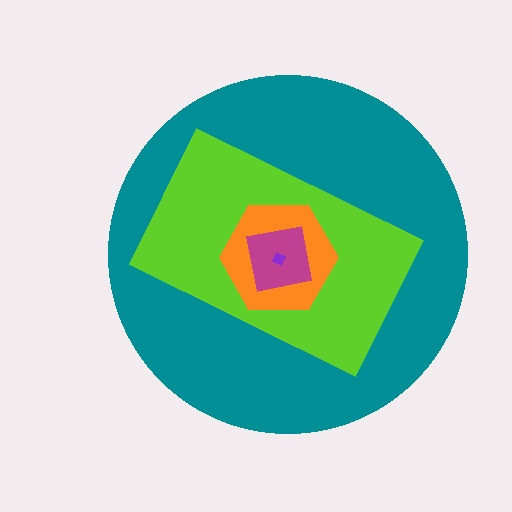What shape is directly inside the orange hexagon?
The magenta square.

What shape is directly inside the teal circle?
The lime rectangle.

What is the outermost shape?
The teal circle.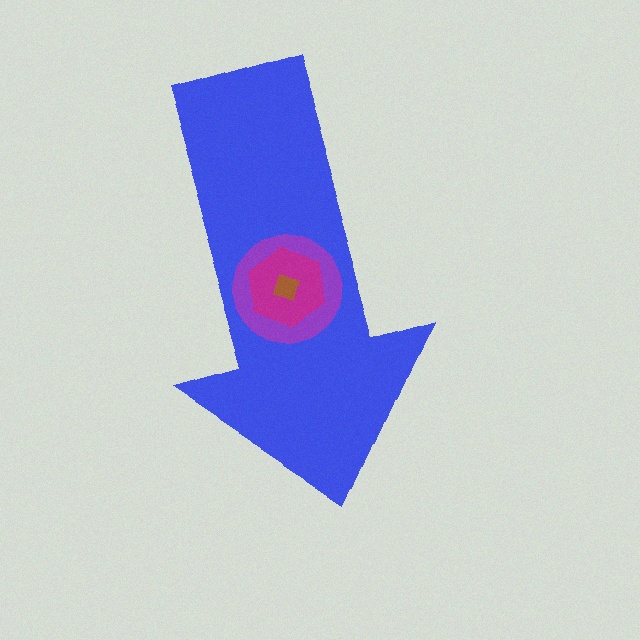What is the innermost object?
The brown square.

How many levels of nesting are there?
4.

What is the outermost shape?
The blue arrow.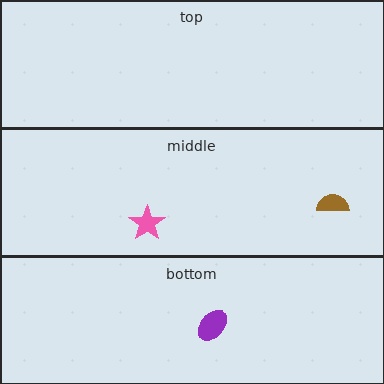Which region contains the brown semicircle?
The middle region.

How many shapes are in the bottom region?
1.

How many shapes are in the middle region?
2.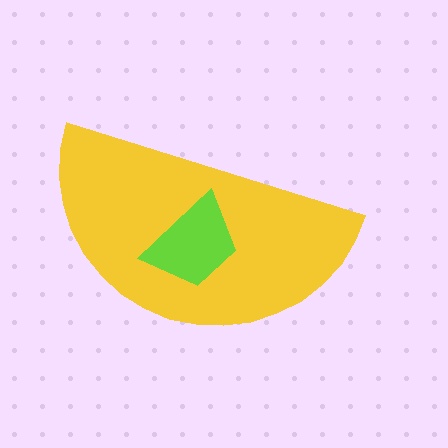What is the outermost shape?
The yellow semicircle.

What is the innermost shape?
The lime trapezoid.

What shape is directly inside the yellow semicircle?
The lime trapezoid.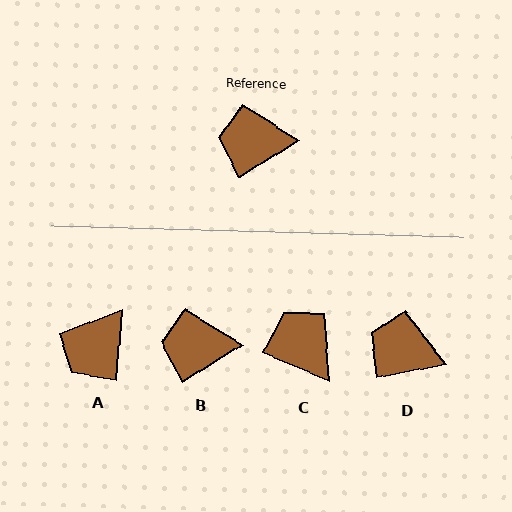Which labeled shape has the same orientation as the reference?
B.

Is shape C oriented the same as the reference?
No, it is off by about 55 degrees.